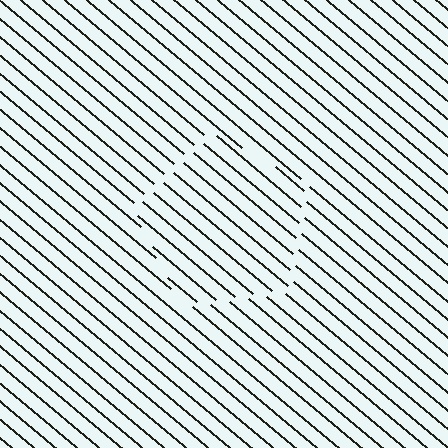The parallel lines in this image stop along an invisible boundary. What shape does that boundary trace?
An illusory pentagon. The interior of the shape contains the same grating, shifted by half a period — the contour is defined by the phase discontinuity where line-ends from the inner and outer gratings abut.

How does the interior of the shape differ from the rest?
The interior of the shape contains the same grating, shifted by half a period — the contour is defined by the phase discontinuity where line-ends from the inner and outer gratings abut.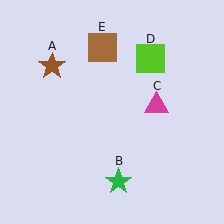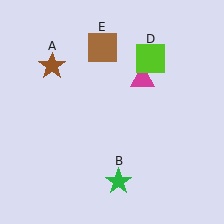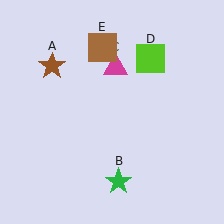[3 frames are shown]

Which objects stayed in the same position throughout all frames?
Brown star (object A) and green star (object B) and lime square (object D) and brown square (object E) remained stationary.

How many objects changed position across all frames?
1 object changed position: magenta triangle (object C).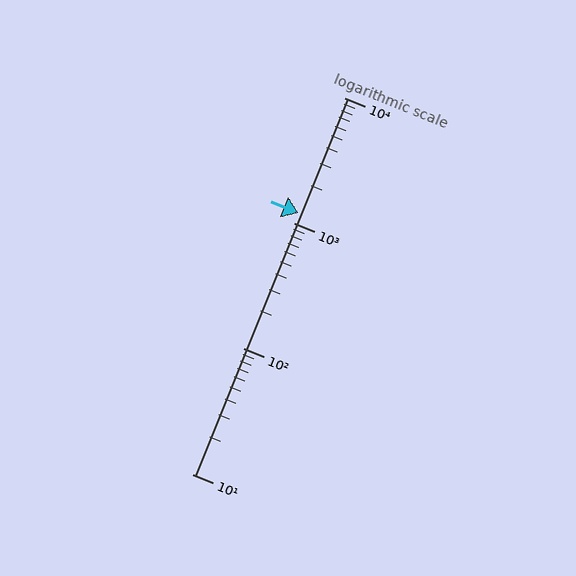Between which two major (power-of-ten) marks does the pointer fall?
The pointer is between 1000 and 10000.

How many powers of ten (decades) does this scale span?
The scale spans 3 decades, from 10 to 10000.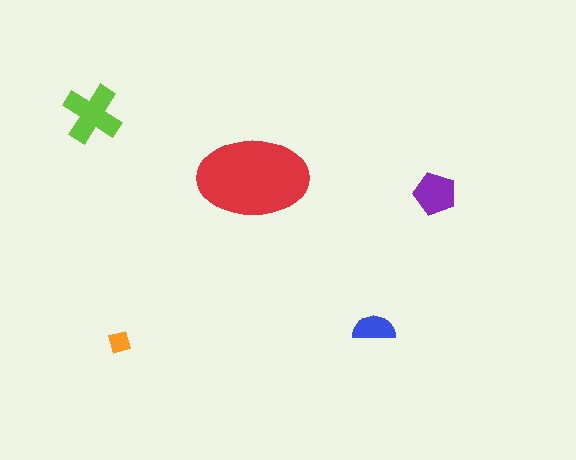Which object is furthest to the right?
The purple pentagon is rightmost.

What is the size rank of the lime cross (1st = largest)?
2nd.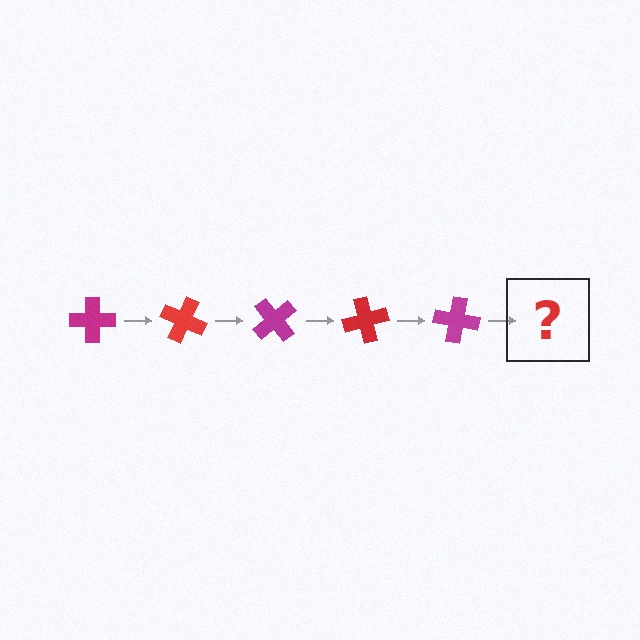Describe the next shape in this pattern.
It should be a red cross, rotated 125 degrees from the start.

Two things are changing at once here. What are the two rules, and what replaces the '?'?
The two rules are that it rotates 25 degrees each step and the color cycles through magenta and red. The '?' should be a red cross, rotated 125 degrees from the start.